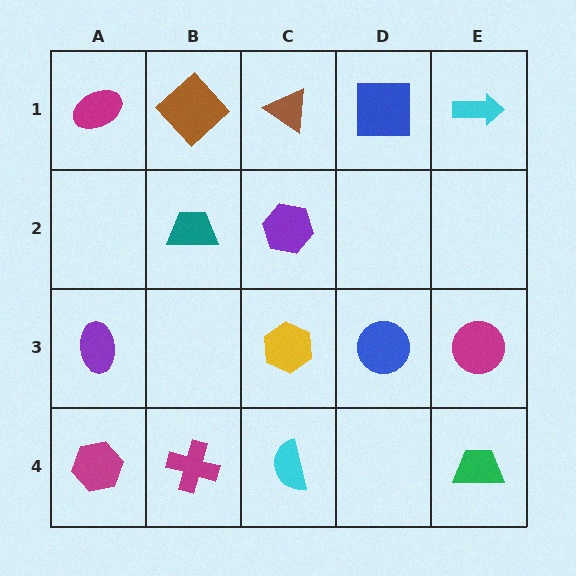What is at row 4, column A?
A magenta hexagon.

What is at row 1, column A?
A magenta ellipse.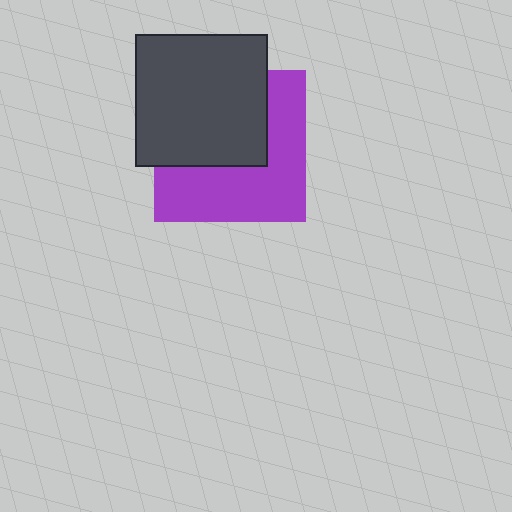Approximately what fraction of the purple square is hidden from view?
Roughly 48% of the purple square is hidden behind the dark gray rectangle.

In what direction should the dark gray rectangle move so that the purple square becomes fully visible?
The dark gray rectangle should move up. That is the shortest direction to clear the overlap and leave the purple square fully visible.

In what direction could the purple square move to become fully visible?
The purple square could move down. That would shift it out from behind the dark gray rectangle entirely.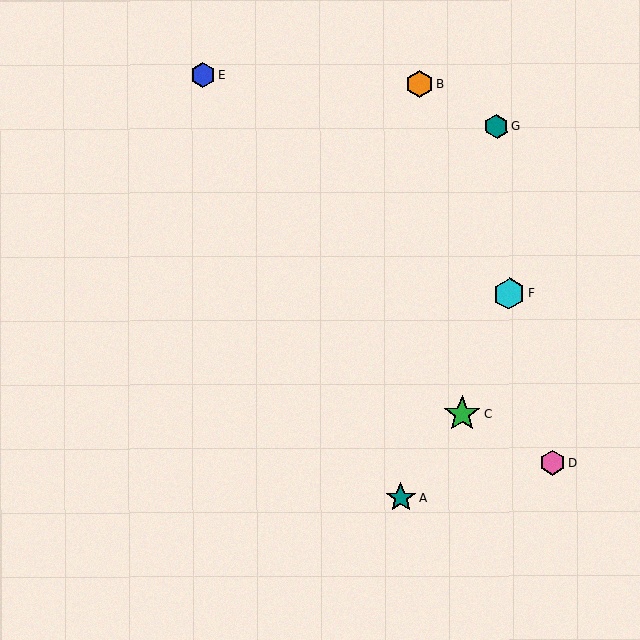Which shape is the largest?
The green star (labeled C) is the largest.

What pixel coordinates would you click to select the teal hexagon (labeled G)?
Click at (497, 126) to select the teal hexagon G.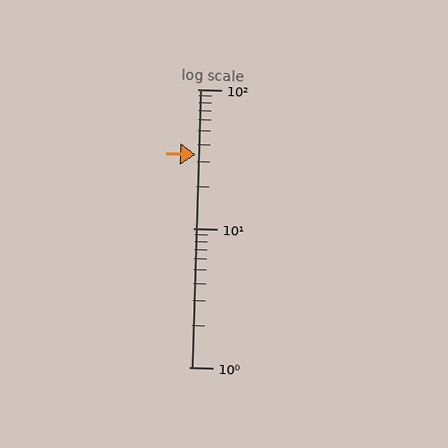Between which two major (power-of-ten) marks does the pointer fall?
The pointer is between 10 and 100.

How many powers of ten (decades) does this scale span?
The scale spans 2 decades, from 1 to 100.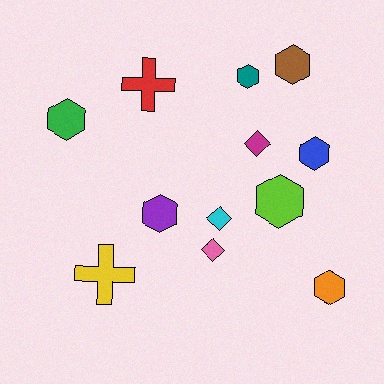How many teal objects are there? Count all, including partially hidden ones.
There is 1 teal object.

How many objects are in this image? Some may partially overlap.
There are 12 objects.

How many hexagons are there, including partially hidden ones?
There are 7 hexagons.